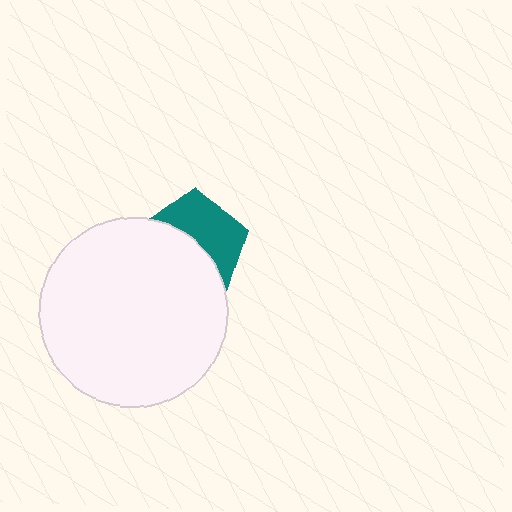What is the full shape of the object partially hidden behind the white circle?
The partially hidden object is a teal pentagon.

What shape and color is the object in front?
The object in front is a white circle.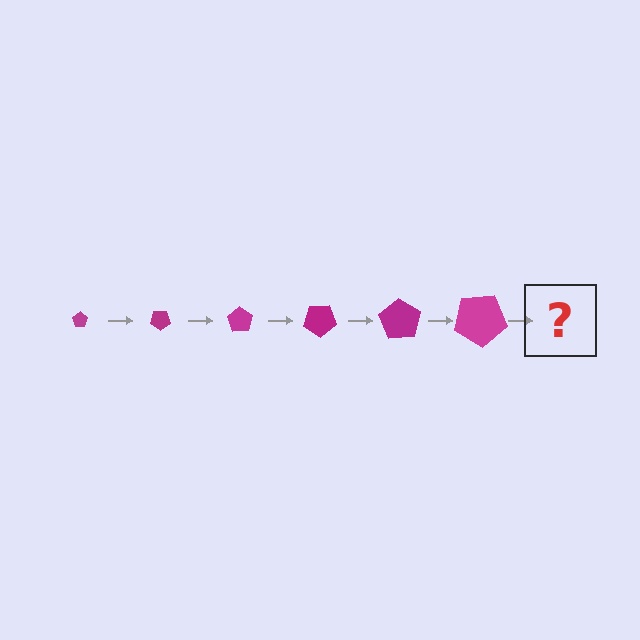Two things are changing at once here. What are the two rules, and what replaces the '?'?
The two rules are that the pentagon grows larger each step and it rotates 35 degrees each step. The '?' should be a pentagon, larger than the previous one and rotated 210 degrees from the start.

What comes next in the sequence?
The next element should be a pentagon, larger than the previous one and rotated 210 degrees from the start.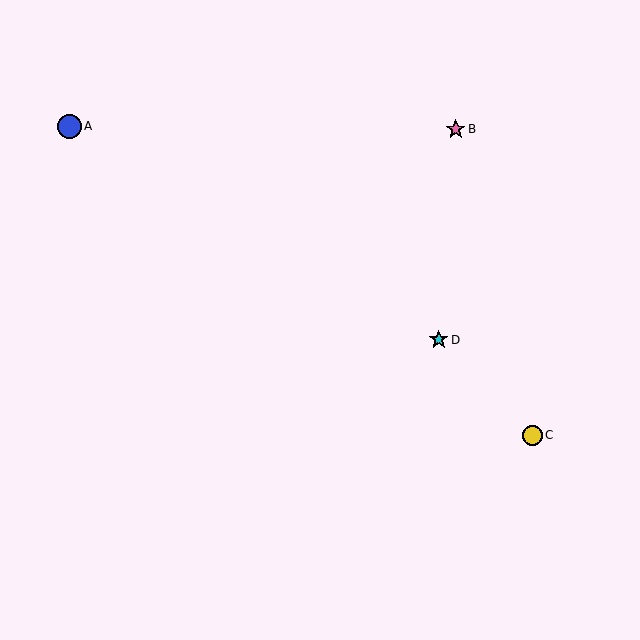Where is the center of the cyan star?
The center of the cyan star is at (439, 340).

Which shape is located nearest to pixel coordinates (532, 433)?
The yellow circle (labeled C) at (532, 435) is nearest to that location.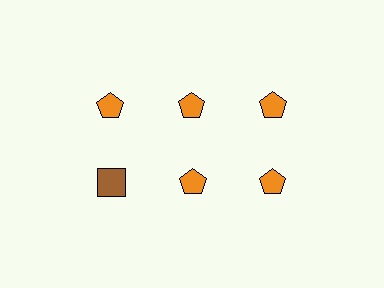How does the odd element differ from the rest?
It differs in both color (brown instead of orange) and shape (square instead of pentagon).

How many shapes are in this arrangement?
There are 6 shapes arranged in a grid pattern.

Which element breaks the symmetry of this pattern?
The brown square in the second row, leftmost column breaks the symmetry. All other shapes are orange pentagons.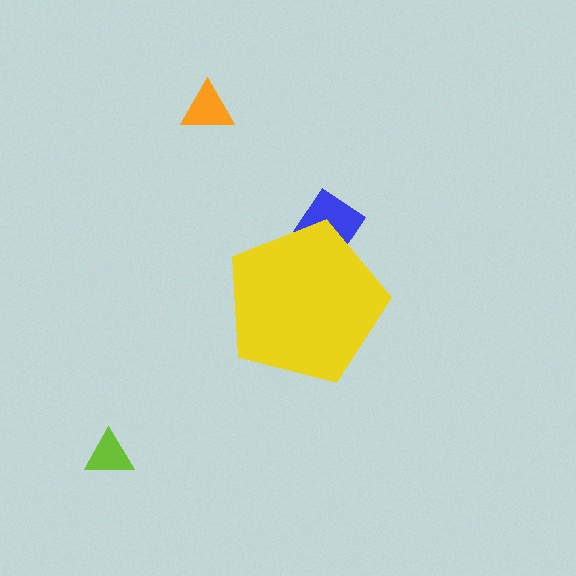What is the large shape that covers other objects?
A yellow pentagon.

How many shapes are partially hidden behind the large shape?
1 shape is partially hidden.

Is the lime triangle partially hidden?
No, the lime triangle is fully visible.